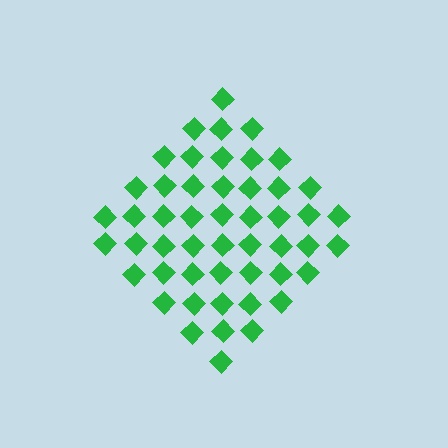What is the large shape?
The large shape is a diamond.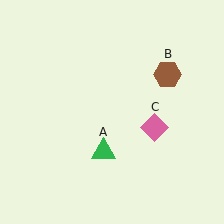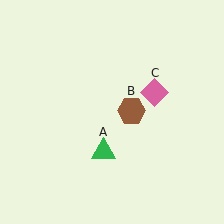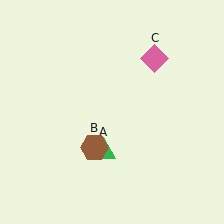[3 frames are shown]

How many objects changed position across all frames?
2 objects changed position: brown hexagon (object B), pink diamond (object C).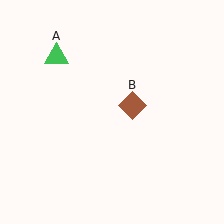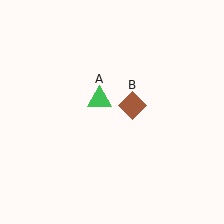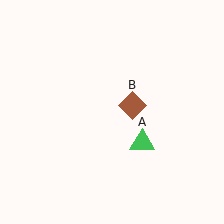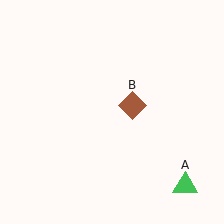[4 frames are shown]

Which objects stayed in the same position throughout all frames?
Brown diamond (object B) remained stationary.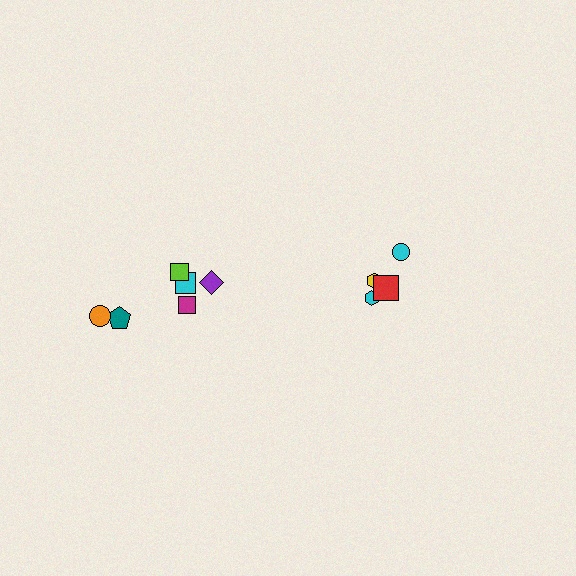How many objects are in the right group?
There are 4 objects.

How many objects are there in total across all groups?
There are 10 objects.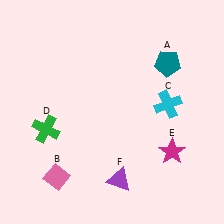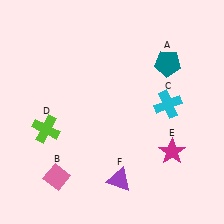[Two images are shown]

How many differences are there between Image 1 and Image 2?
There is 1 difference between the two images.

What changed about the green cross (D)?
In Image 1, D is green. In Image 2, it changed to lime.